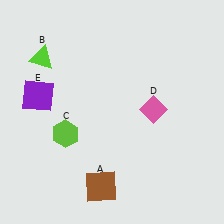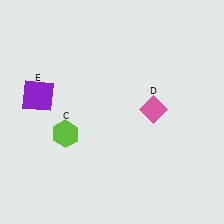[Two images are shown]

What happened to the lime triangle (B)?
The lime triangle (B) was removed in Image 2. It was in the top-left area of Image 1.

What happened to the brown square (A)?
The brown square (A) was removed in Image 2. It was in the bottom-left area of Image 1.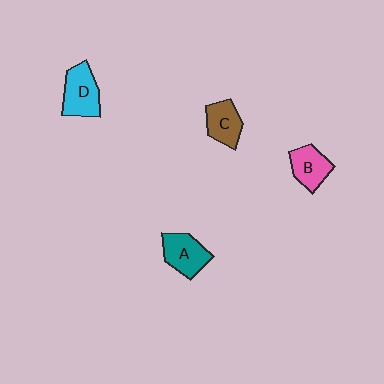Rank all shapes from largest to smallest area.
From largest to smallest: D (cyan), A (teal), B (pink), C (brown).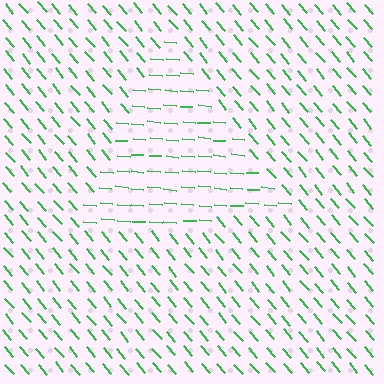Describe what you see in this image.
The image is filled with small green line segments. A triangle region in the image has lines oriented differently from the surrounding lines, creating a visible texture boundary.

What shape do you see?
I see a triangle.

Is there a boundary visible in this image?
Yes, there is a texture boundary formed by a change in line orientation.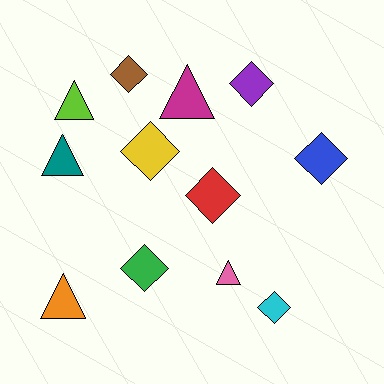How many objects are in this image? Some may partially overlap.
There are 12 objects.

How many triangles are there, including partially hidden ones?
There are 5 triangles.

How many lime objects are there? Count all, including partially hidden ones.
There is 1 lime object.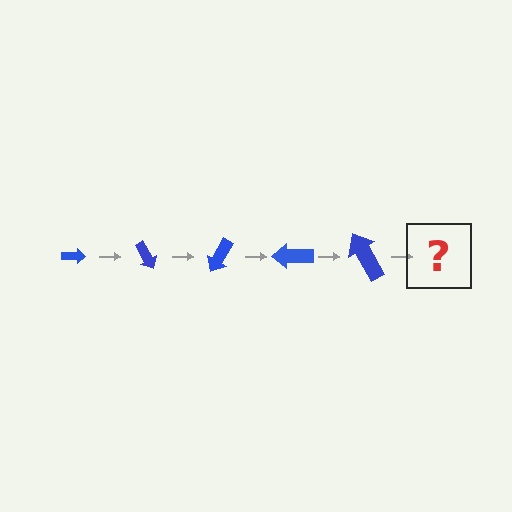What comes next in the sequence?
The next element should be an arrow, larger than the previous one and rotated 300 degrees from the start.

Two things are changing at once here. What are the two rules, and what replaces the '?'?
The two rules are that the arrow grows larger each step and it rotates 60 degrees each step. The '?' should be an arrow, larger than the previous one and rotated 300 degrees from the start.